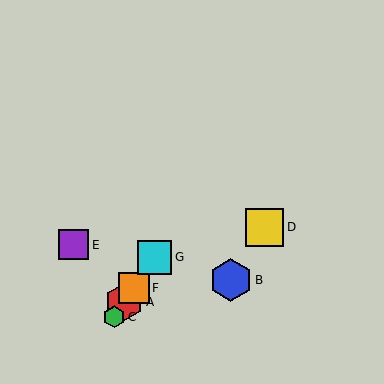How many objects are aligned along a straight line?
4 objects (A, C, F, G) are aligned along a straight line.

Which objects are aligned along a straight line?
Objects A, C, F, G are aligned along a straight line.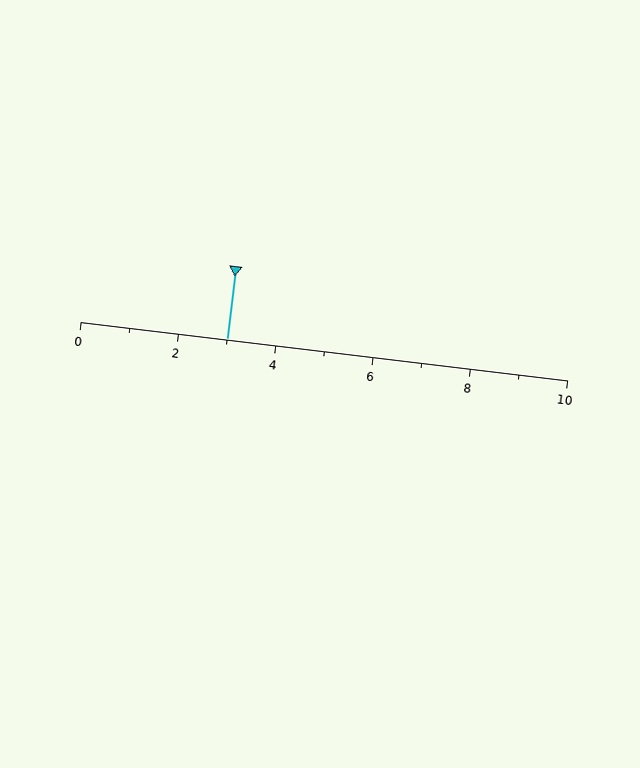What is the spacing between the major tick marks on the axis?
The major ticks are spaced 2 apart.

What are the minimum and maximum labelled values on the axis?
The axis runs from 0 to 10.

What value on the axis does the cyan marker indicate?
The marker indicates approximately 3.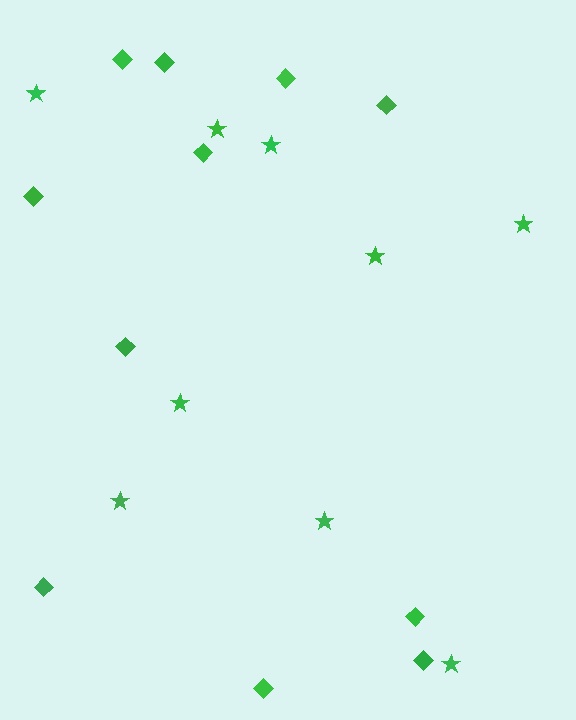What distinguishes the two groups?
There are 2 groups: one group of stars (9) and one group of diamonds (11).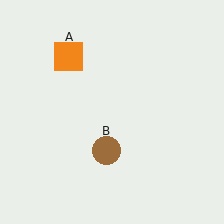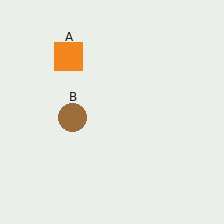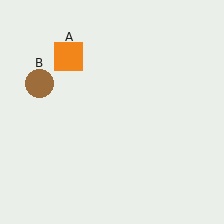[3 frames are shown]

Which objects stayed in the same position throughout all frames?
Orange square (object A) remained stationary.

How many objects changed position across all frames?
1 object changed position: brown circle (object B).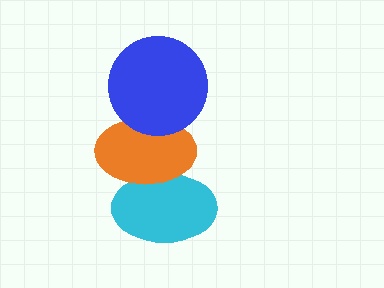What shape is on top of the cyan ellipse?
The orange ellipse is on top of the cyan ellipse.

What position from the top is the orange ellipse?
The orange ellipse is 2nd from the top.